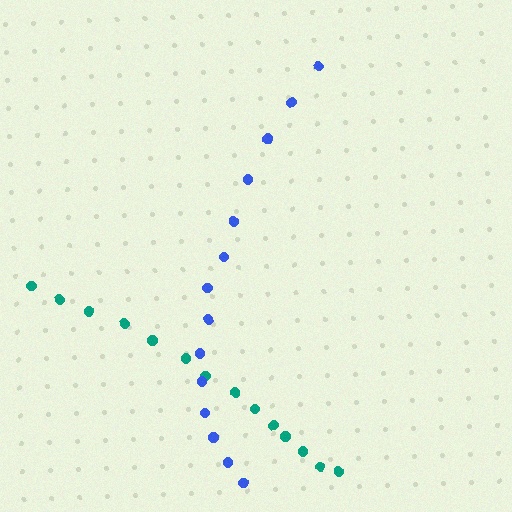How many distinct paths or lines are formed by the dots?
There are 2 distinct paths.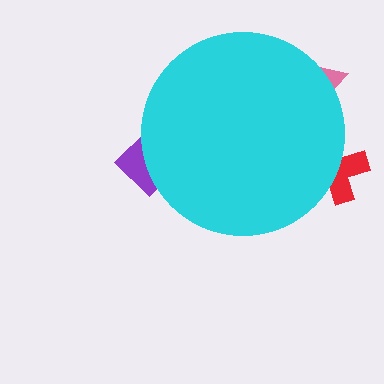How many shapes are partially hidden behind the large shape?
3 shapes are partially hidden.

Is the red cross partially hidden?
Yes, the red cross is partially hidden behind the cyan circle.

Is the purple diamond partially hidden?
Yes, the purple diamond is partially hidden behind the cyan circle.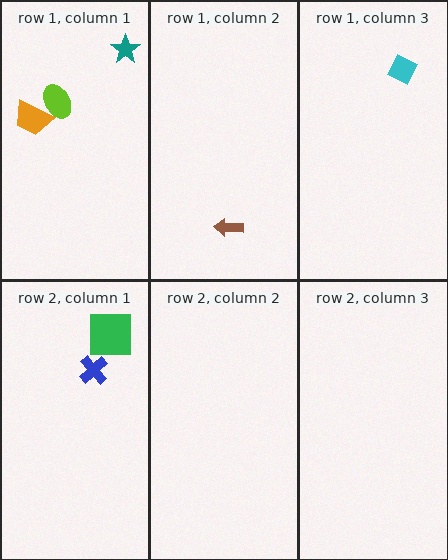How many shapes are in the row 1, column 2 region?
1.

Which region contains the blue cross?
The row 2, column 1 region.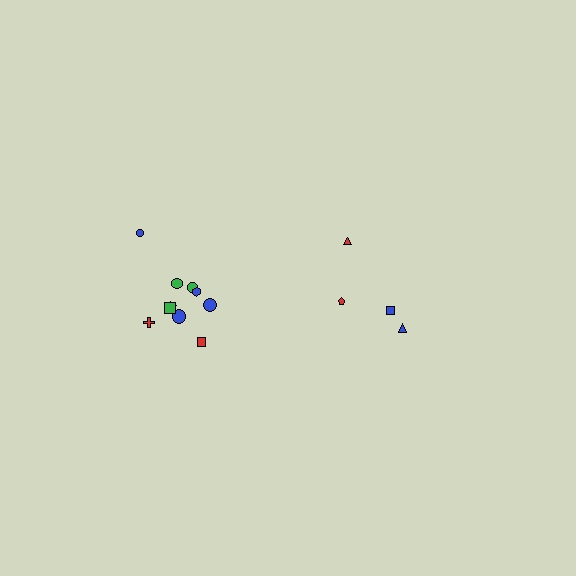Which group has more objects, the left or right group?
The left group.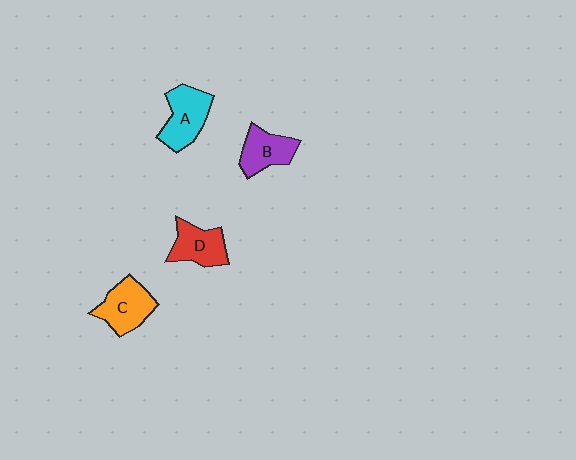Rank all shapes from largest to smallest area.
From largest to smallest: A (cyan), C (orange), D (red), B (purple).